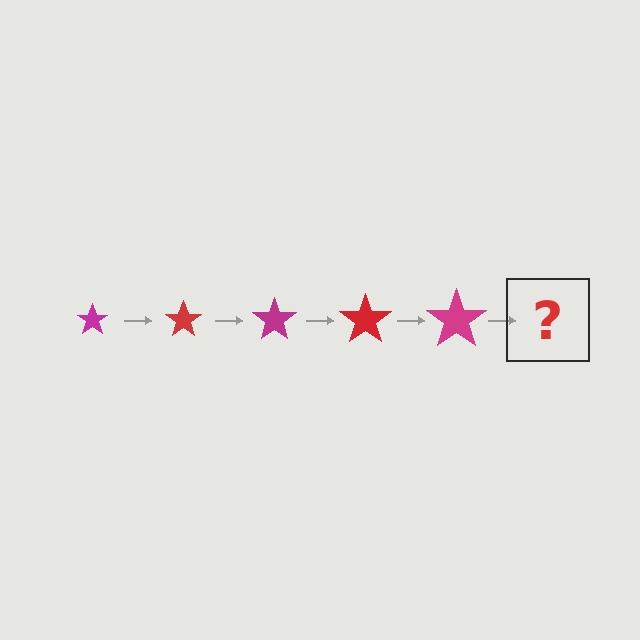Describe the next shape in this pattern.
It should be a red star, larger than the previous one.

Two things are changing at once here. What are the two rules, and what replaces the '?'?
The two rules are that the star grows larger each step and the color cycles through magenta and red. The '?' should be a red star, larger than the previous one.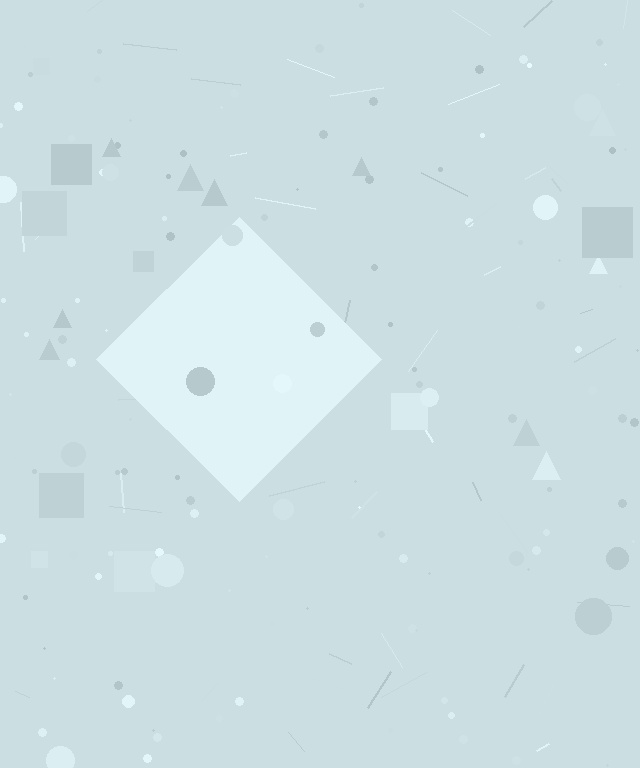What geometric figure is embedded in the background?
A diamond is embedded in the background.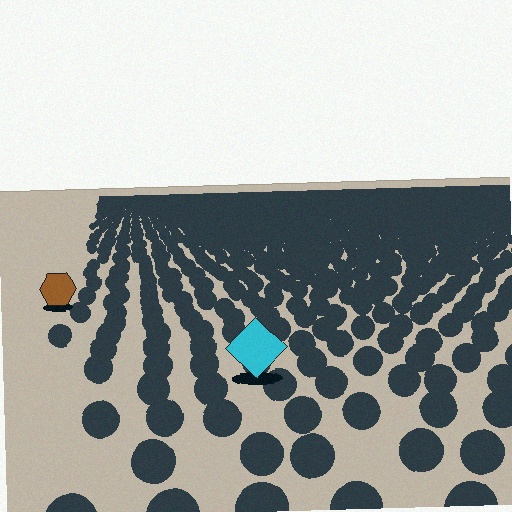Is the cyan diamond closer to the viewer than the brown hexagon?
Yes. The cyan diamond is closer — you can tell from the texture gradient: the ground texture is coarser near it.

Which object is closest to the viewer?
The cyan diamond is closest. The texture marks near it are larger and more spread out.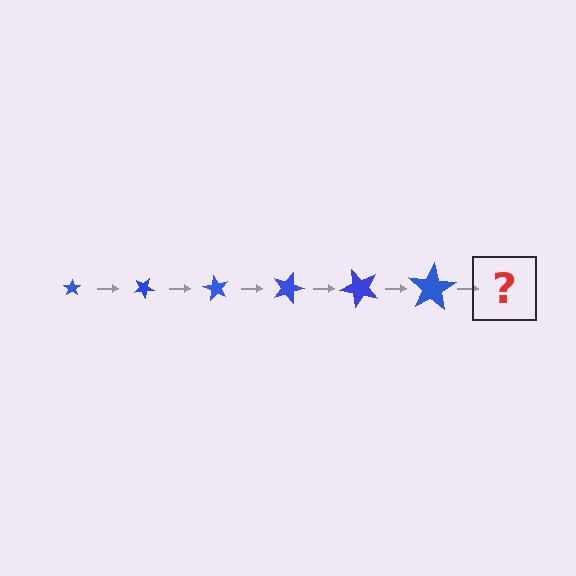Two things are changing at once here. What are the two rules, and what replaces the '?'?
The two rules are that the star grows larger each step and it rotates 30 degrees each step. The '?' should be a star, larger than the previous one and rotated 180 degrees from the start.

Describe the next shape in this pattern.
It should be a star, larger than the previous one and rotated 180 degrees from the start.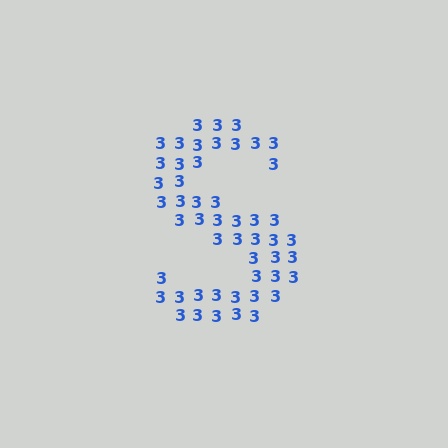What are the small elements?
The small elements are digit 3's.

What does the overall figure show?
The overall figure shows the letter S.